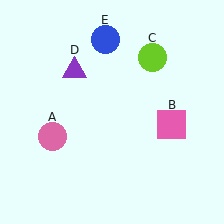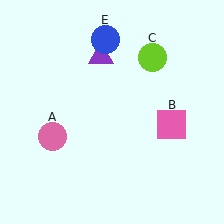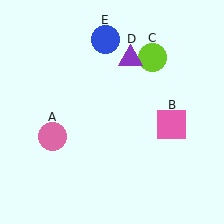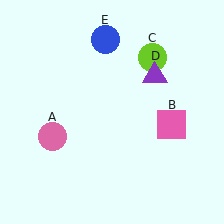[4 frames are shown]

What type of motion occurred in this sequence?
The purple triangle (object D) rotated clockwise around the center of the scene.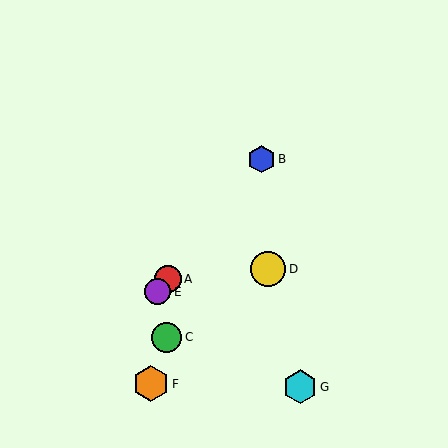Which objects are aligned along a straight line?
Objects A, B, E are aligned along a straight line.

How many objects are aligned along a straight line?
3 objects (A, B, E) are aligned along a straight line.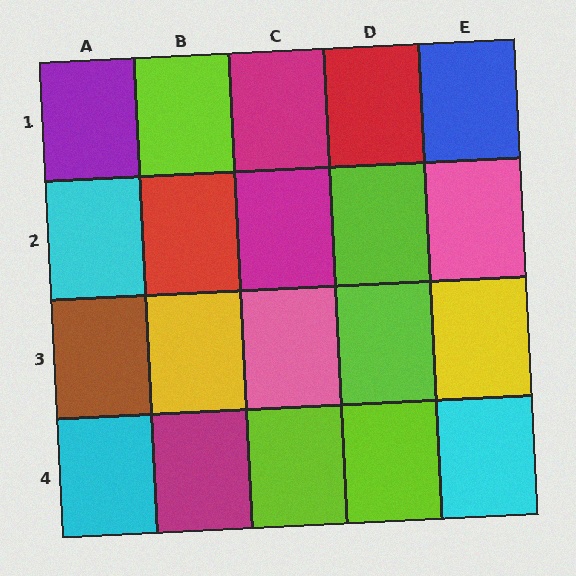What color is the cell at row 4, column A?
Cyan.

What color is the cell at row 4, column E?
Cyan.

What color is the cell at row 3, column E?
Yellow.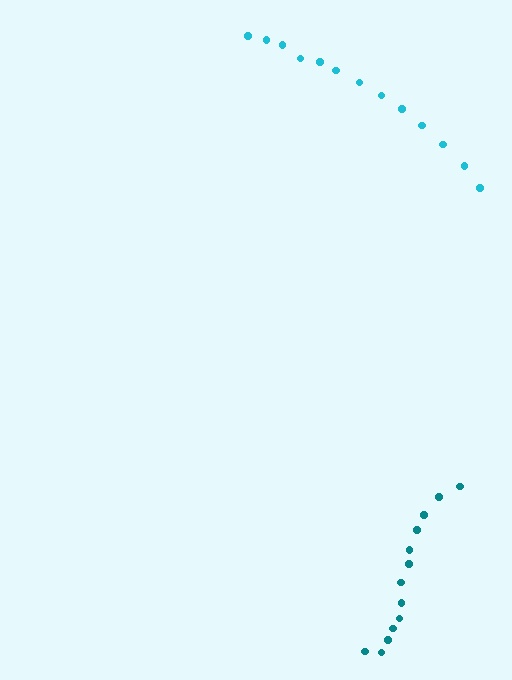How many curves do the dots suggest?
There are 2 distinct paths.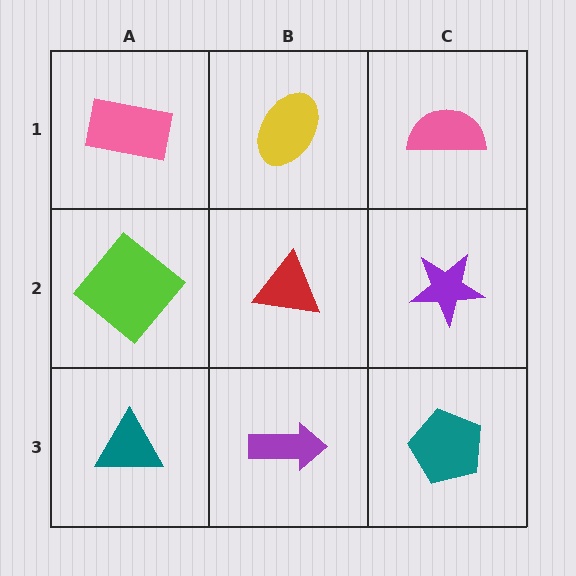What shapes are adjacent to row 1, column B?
A red triangle (row 2, column B), a pink rectangle (row 1, column A), a pink semicircle (row 1, column C).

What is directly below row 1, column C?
A purple star.